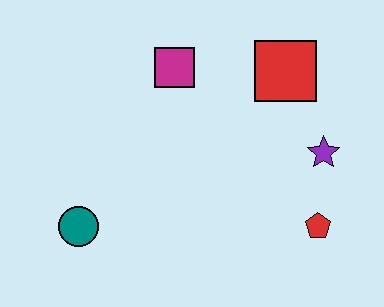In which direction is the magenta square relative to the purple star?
The magenta square is to the left of the purple star.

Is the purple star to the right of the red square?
Yes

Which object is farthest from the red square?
The teal circle is farthest from the red square.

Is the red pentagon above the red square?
No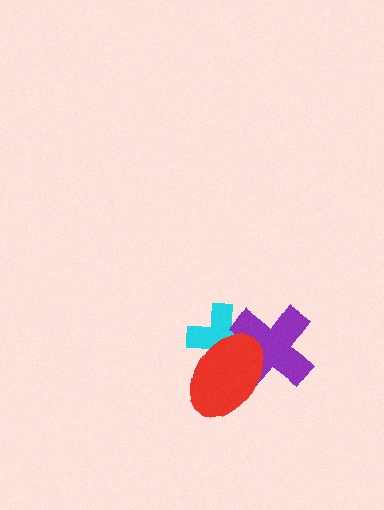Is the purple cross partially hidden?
Yes, it is partially covered by another shape.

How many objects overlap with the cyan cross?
2 objects overlap with the cyan cross.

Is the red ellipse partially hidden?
No, no other shape covers it.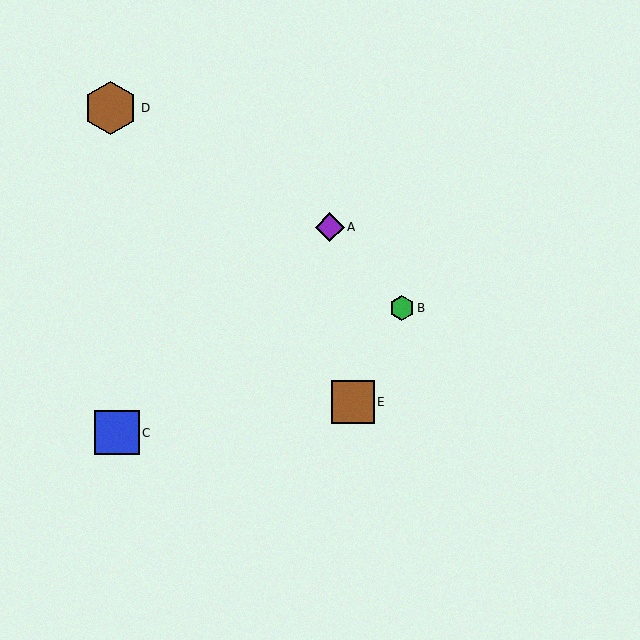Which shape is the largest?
The brown hexagon (labeled D) is the largest.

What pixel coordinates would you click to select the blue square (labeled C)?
Click at (117, 433) to select the blue square C.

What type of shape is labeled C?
Shape C is a blue square.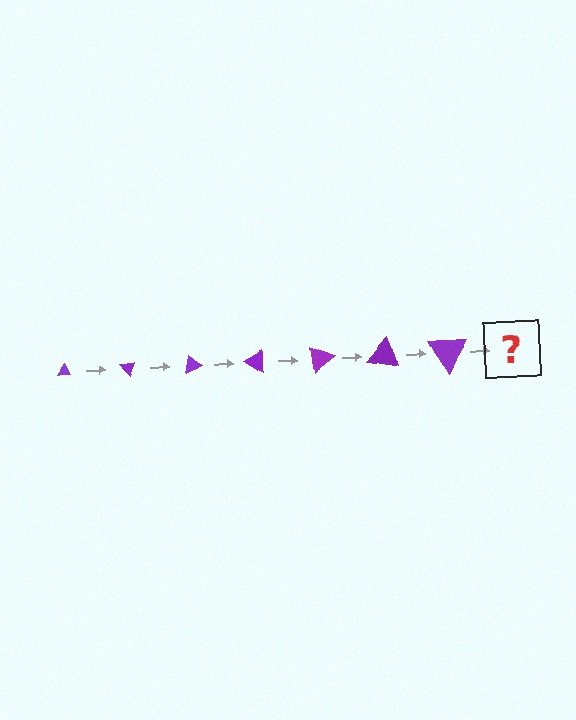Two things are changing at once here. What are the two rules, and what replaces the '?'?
The two rules are that the triangle grows larger each step and it rotates 50 degrees each step. The '?' should be a triangle, larger than the previous one and rotated 350 degrees from the start.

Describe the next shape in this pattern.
It should be a triangle, larger than the previous one and rotated 350 degrees from the start.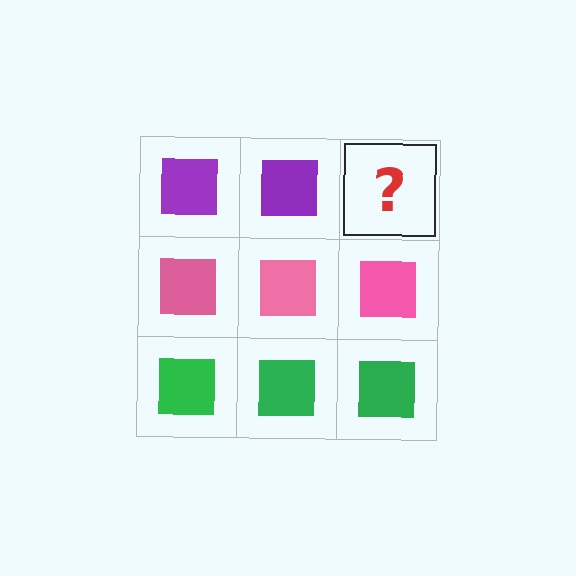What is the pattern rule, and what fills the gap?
The rule is that each row has a consistent color. The gap should be filled with a purple square.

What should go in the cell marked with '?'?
The missing cell should contain a purple square.